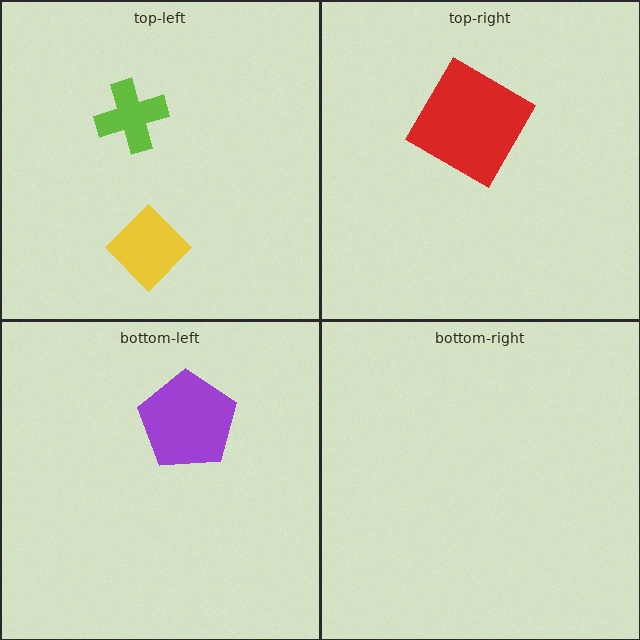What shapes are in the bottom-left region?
The purple pentagon.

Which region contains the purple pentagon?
The bottom-left region.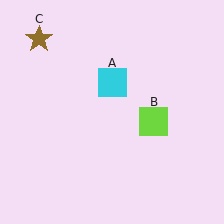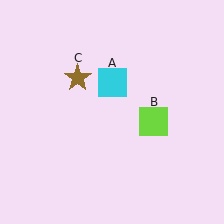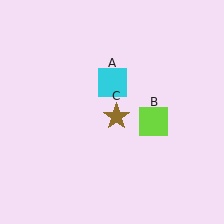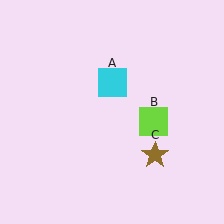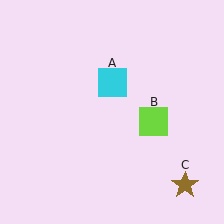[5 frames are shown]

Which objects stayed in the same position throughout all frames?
Cyan square (object A) and lime square (object B) remained stationary.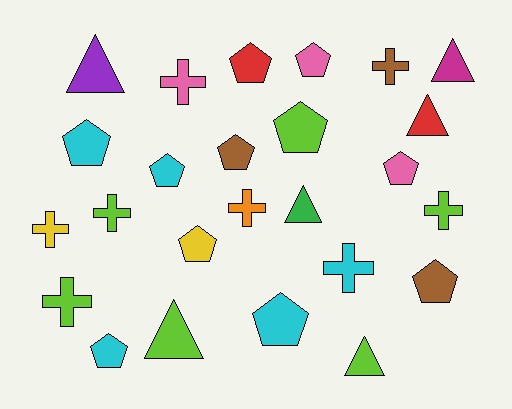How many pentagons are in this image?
There are 11 pentagons.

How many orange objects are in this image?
There is 1 orange object.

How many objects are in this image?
There are 25 objects.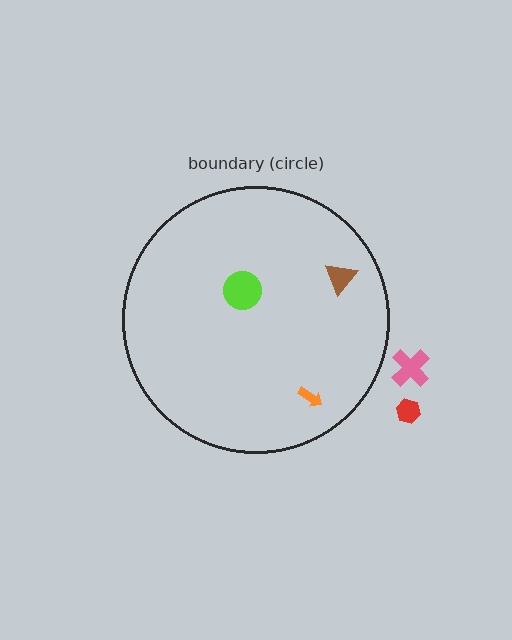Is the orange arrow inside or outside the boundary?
Inside.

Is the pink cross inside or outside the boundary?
Outside.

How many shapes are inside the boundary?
3 inside, 2 outside.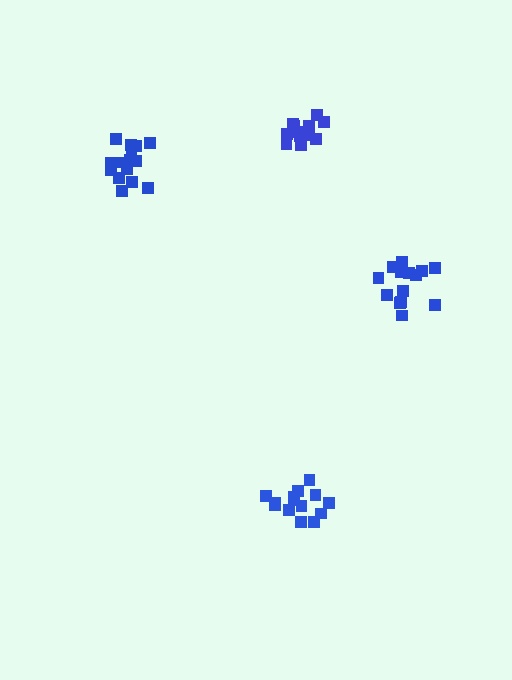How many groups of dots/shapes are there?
There are 4 groups.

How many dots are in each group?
Group 1: 16 dots, Group 2: 13 dots, Group 3: 14 dots, Group 4: 14 dots (57 total).